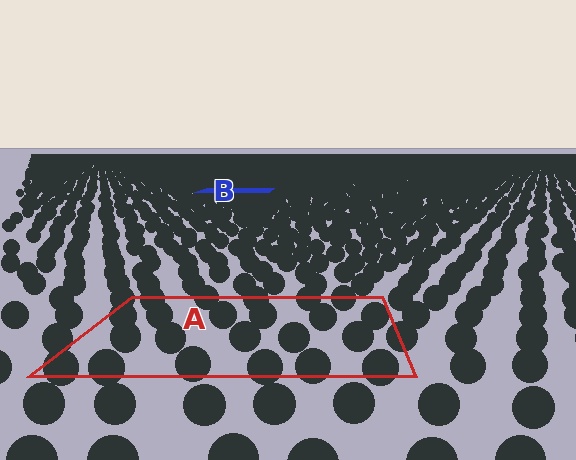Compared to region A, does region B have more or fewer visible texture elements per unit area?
Region B has more texture elements per unit area — they are packed more densely because it is farther away.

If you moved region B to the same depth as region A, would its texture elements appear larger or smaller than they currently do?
They would appear larger. At a closer depth, the same texture elements are projected at a bigger on-screen size.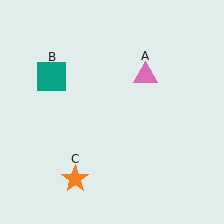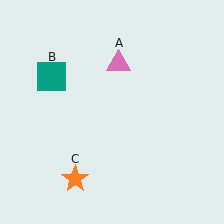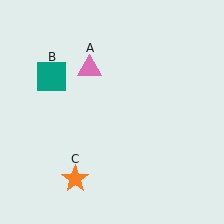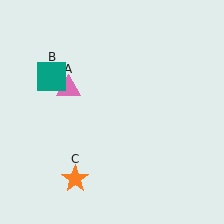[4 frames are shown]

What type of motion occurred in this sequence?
The pink triangle (object A) rotated counterclockwise around the center of the scene.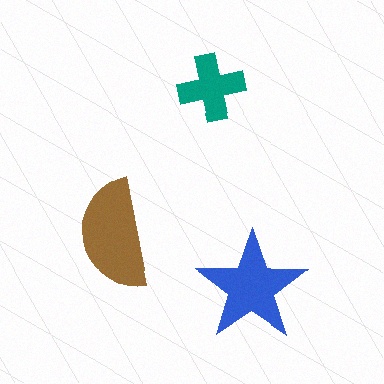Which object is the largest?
The brown semicircle.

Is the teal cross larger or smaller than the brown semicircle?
Smaller.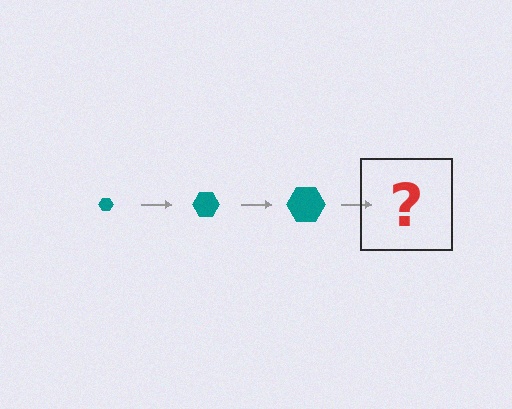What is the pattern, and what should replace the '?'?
The pattern is that the hexagon gets progressively larger each step. The '?' should be a teal hexagon, larger than the previous one.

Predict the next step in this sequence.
The next step is a teal hexagon, larger than the previous one.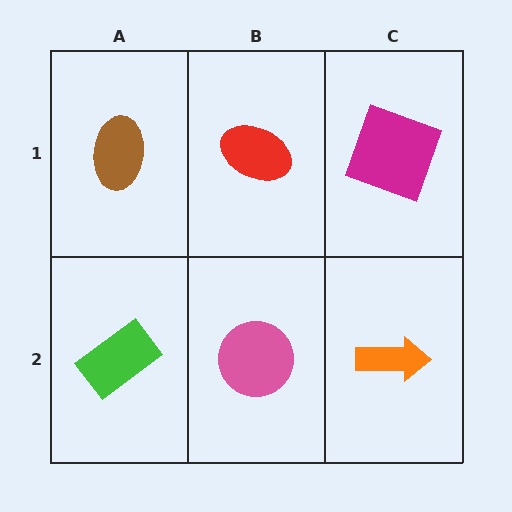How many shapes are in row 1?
3 shapes.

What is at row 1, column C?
A magenta square.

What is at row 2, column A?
A green rectangle.